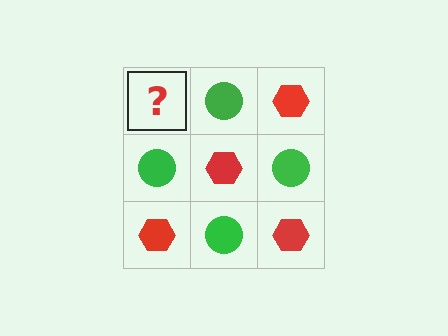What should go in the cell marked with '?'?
The missing cell should contain a red hexagon.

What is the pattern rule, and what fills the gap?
The rule is that it alternates red hexagon and green circle in a checkerboard pattern. The gap should be filled with a red hexagon.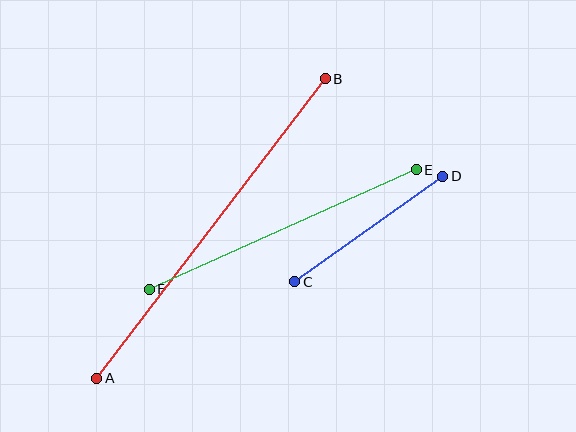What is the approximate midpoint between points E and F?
The midpoint is at approximately (283, 230) pixels.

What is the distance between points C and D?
The distance is approximately 182 pixels.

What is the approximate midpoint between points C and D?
The midpoint is at approximately (369, 229) pixels.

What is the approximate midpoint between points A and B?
The midpoint is at approximately (211, 229) pixels.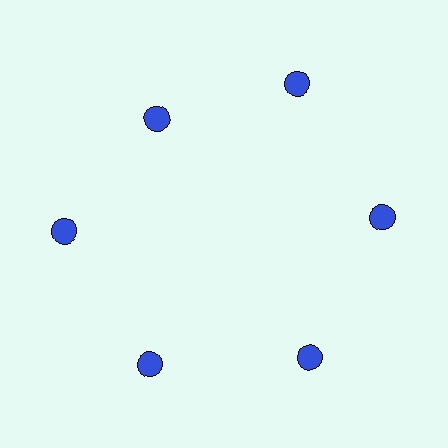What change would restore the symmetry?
The symmetry would be restored by moving it outward, back onto the ring so that all 6 circles sit at equal angles and equal distance from the center.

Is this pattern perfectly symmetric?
No. The 6 blue circles are arranged in a ring, but one element near the 11 o'clock position is pulled inward toward the center, breaking the 6-fold rotational symmetry.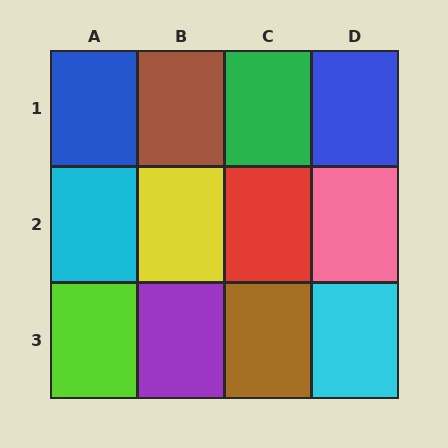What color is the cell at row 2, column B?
Yellow.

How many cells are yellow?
1 cell is yellow.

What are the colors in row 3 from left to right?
Lime, purple, brown, cyan.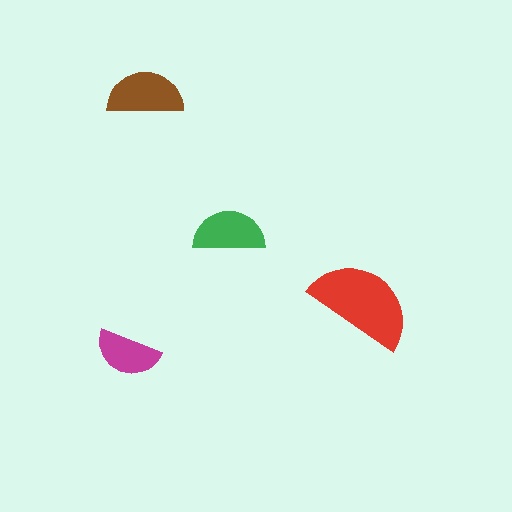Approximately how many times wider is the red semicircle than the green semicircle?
About 1.5 times wider.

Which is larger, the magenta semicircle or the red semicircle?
The red one.